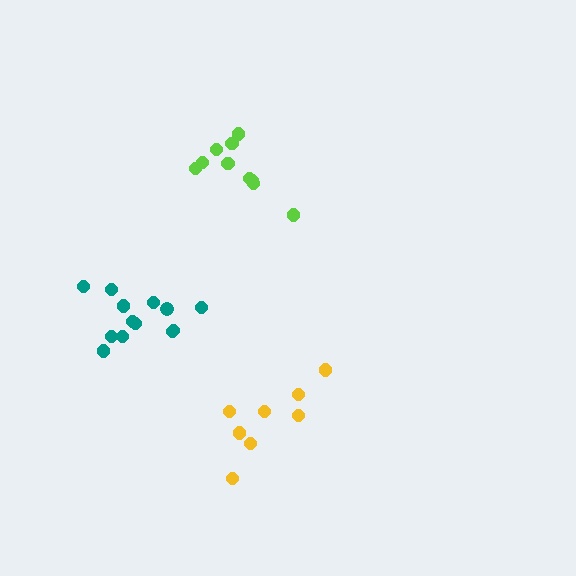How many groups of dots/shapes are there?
There are 3 groups.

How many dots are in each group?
Group 1: 10 dots, Group 2: 8 dots, Group 3: 13 dots (31 total).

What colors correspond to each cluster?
The clusters are colored: lime, yellow, teal.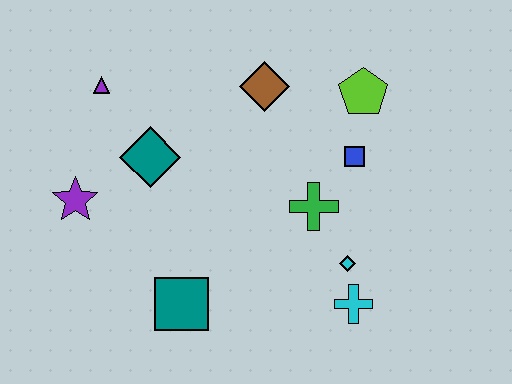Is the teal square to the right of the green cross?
No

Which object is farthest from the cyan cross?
The purple triangle is farthest from the cyan cross.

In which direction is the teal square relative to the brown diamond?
The teal square is below the brown diamond.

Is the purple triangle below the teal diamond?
No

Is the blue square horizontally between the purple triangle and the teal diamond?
No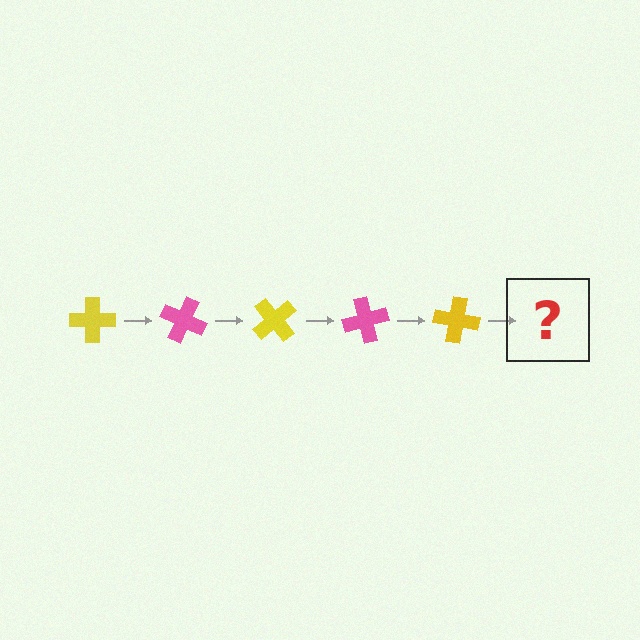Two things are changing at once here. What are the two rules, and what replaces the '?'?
The two rules are that it rotates 25 degrees each step and the color cycles through yellow and pink. The '?' should be a pink cross, rotated 125 degrees from the start.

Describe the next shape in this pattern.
It should be a pink cross, rotated 125 degrees from the start.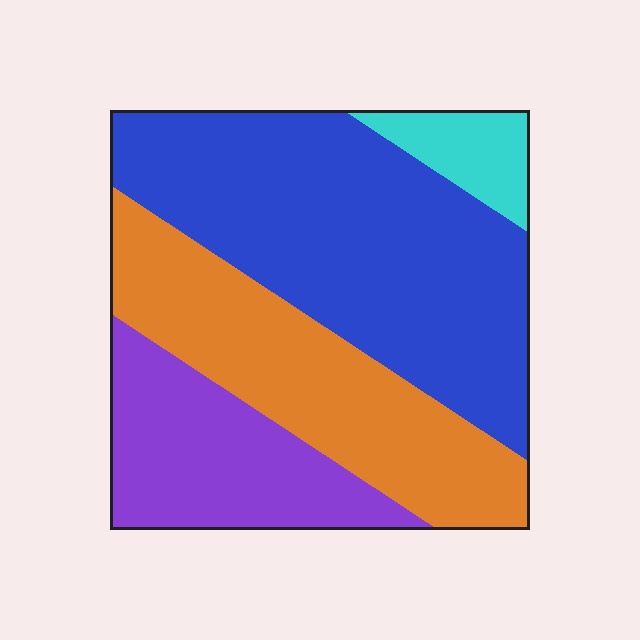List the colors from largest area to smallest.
From largest to smallest: blue, orange, purple, cyan.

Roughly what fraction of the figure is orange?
Orange covers 29% of the figure.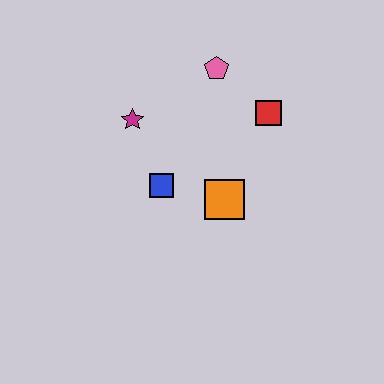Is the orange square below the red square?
Yes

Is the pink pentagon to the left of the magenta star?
No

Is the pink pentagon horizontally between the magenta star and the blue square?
No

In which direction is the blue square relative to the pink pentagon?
The blue square is below the pink pentagon.